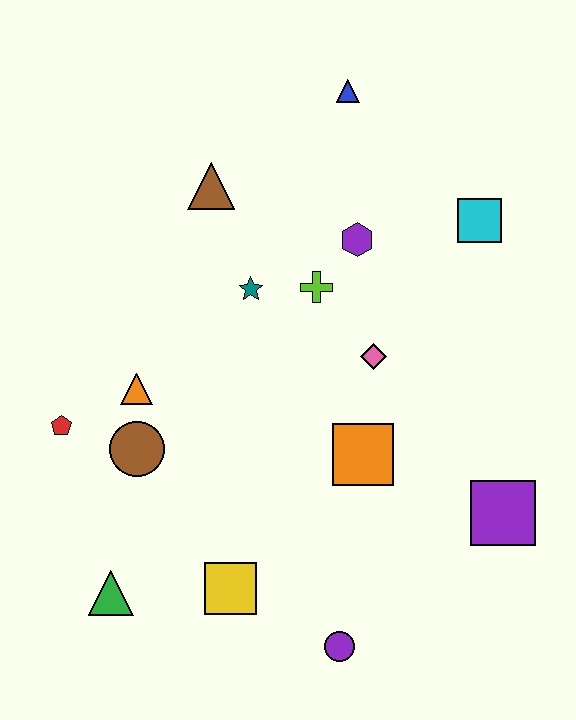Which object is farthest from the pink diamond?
The green triangle is farthest from the pink diamond.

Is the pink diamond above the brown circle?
Yes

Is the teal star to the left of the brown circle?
No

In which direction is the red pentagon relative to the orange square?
The red pentagon is to the left of the orange square.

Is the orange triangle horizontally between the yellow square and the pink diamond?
No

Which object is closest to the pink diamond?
The lime cross is closest to the pink diamond.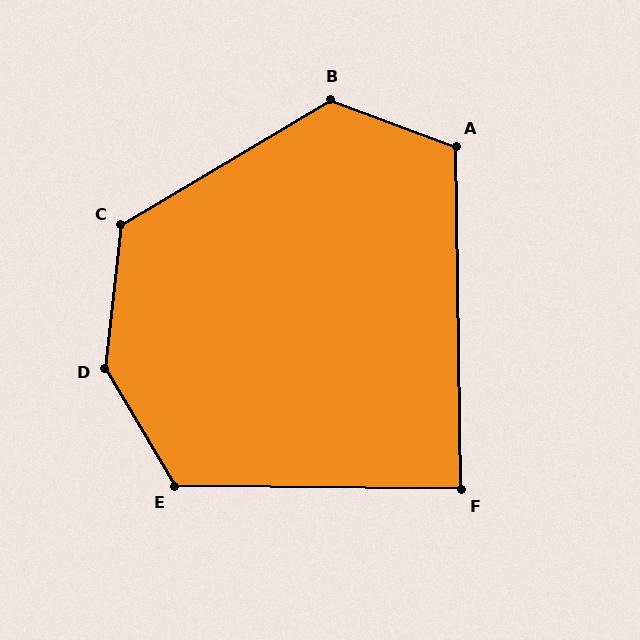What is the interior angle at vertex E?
Approximately 121 degrees (obtuse).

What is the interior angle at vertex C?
Approximately 127 degrees (obtuse).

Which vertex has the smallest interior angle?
F, at approximately 89 degrees.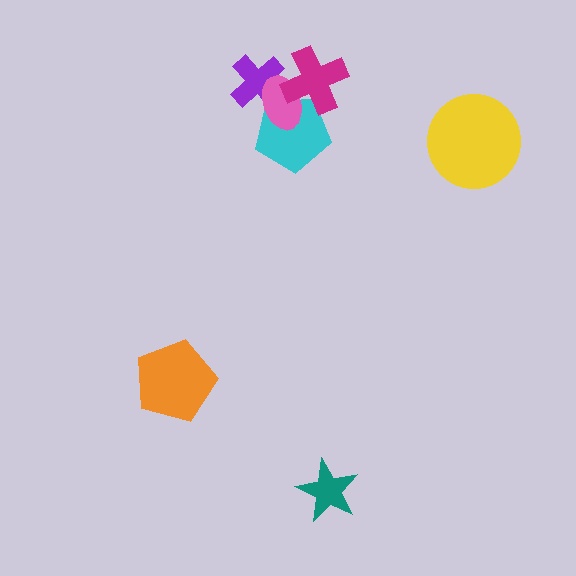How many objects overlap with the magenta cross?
2 objects overlap with the magenta cross.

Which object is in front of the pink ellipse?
The magenta cross is in front of the pink ellipse.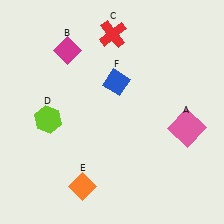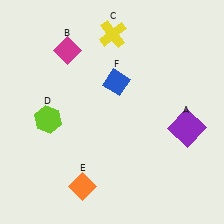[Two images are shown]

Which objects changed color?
A changed from pink to purple. C changed from red to yellow.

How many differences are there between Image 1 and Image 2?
There are 2 differences between the two images.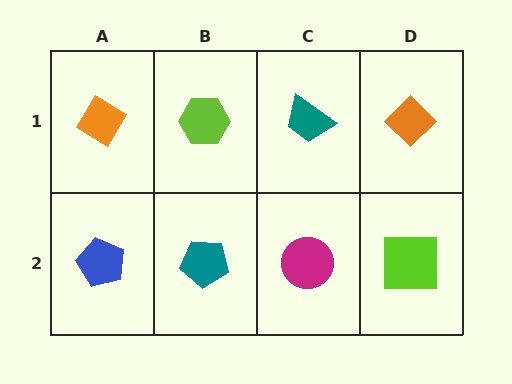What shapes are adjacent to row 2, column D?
An orange diamond (row 1, column D), a magenta circle (row 2, column C).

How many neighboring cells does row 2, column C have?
3.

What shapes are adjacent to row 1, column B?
A teal pentagon (row 2, column B), an orange diamond (row 1, column A), a teal trapezoid (row 1, column C).